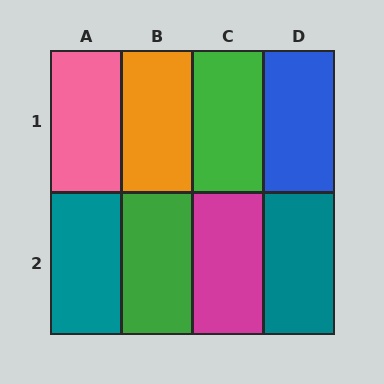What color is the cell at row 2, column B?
Green.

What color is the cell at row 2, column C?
Magenta.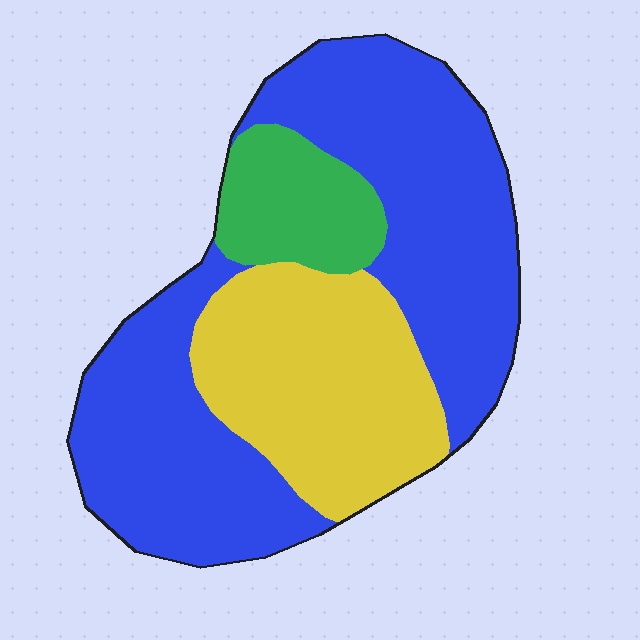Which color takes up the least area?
Green, at roughly 10%.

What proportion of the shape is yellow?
Yellow covers about 30% of the shape.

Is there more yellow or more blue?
Blue.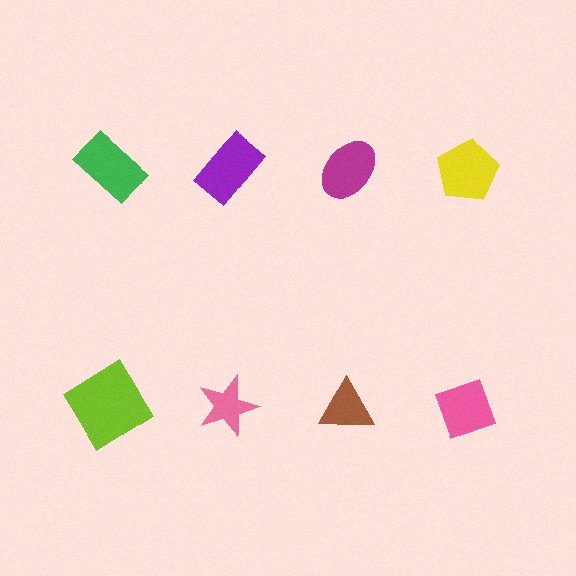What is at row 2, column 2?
A pink star.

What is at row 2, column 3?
A brown triangle.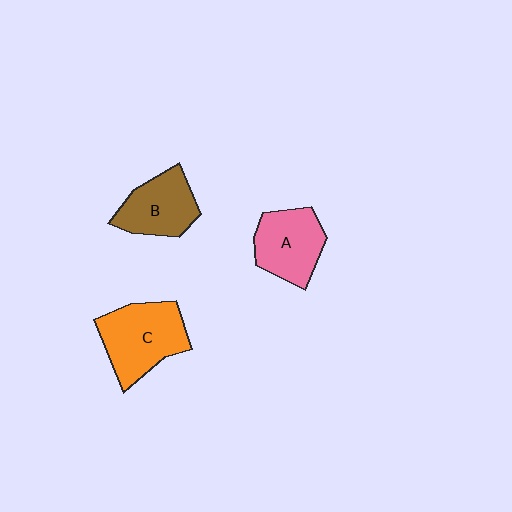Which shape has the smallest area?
Shape B (brown).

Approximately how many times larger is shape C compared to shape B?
Approximately 1.3 times.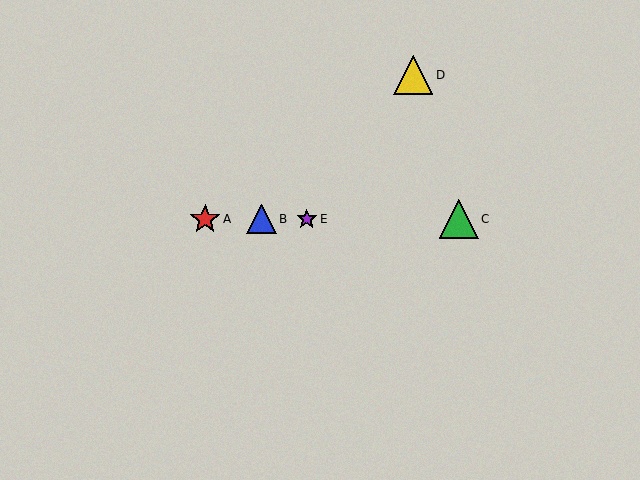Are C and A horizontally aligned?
Yes, both are at y≈219.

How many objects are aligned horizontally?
4 objects (A, B, C, E) are aligned horizontally.